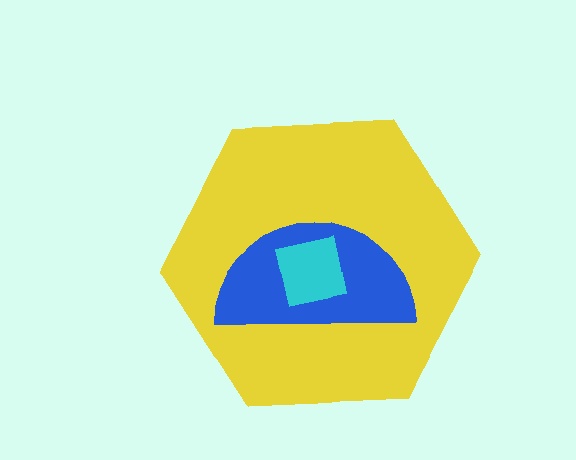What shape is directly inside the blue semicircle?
The cyan square.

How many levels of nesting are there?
3.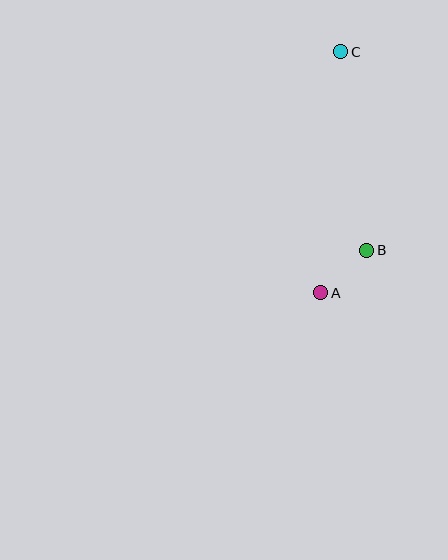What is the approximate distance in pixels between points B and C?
The distance between B and C is approximately 201 pixels.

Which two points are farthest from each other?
Points A and C are farthest from each other.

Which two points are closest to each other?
Points A and B are closest to each other.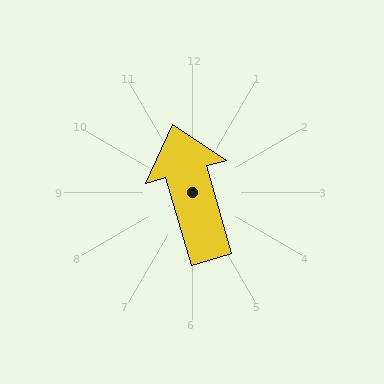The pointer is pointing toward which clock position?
Roughly 11 o'clock.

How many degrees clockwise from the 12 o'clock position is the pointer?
Approximately 344 degrees.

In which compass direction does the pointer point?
North.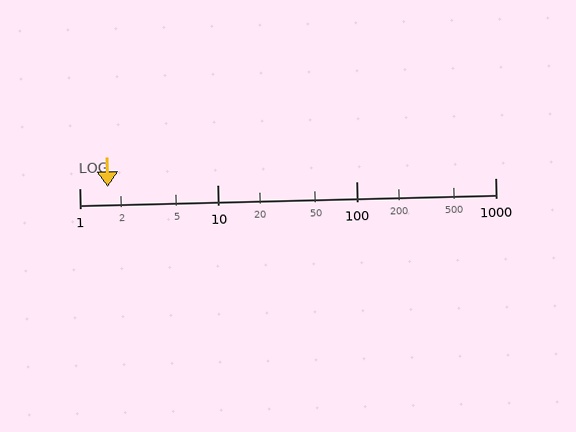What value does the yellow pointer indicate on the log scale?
The pointer indicates approximately 1.6.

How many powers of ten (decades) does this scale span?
The scale spans 3 decades, from 1 to 1000.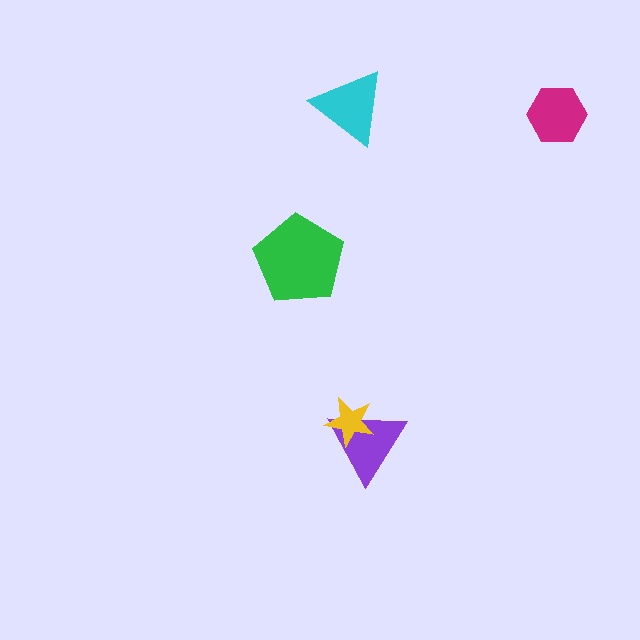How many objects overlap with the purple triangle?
1 object overlaps with the purple triangle.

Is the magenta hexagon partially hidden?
No, no other shape covers it.